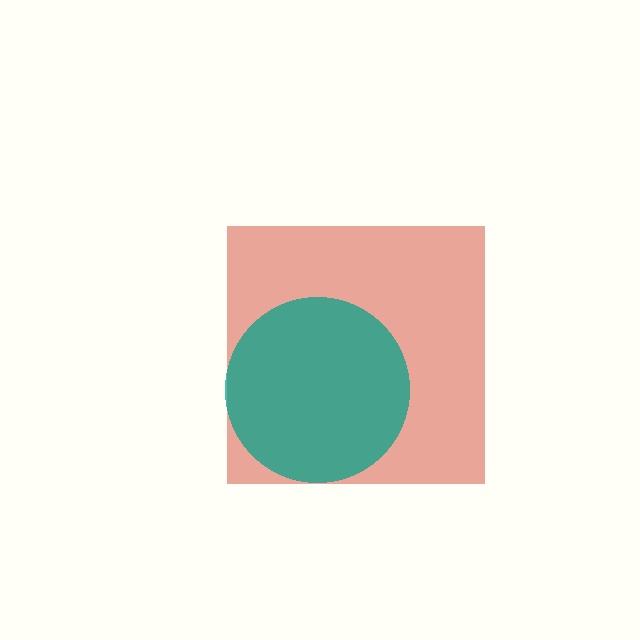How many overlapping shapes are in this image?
There are 2 overlapping shapes in the image.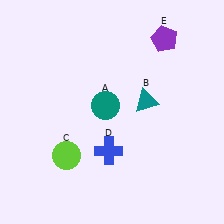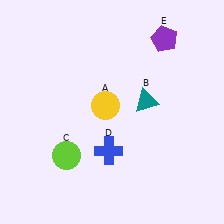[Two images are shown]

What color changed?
The circle (A) changed from teal in Image 1 to yellow in Image 2.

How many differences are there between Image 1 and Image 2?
There is 1 difference between the two images.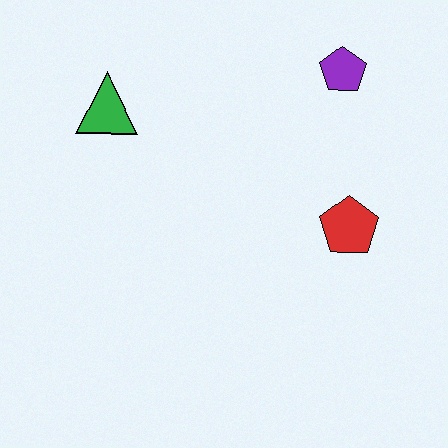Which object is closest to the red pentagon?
The purple pentagon is closest to the red pentagon.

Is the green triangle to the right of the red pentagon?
No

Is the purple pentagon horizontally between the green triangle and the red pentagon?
Yes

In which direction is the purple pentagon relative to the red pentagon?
The purple pentagon is above the red pentagon.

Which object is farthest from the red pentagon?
The green triangle is farthest from the red pentagon.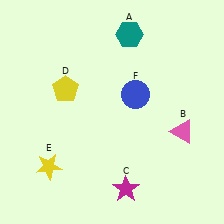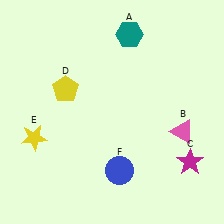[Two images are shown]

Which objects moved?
The objects that moved are: the magenta star (C), the yellow star (E), the blue circle (F).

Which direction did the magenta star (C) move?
The magenta star (C) moved right.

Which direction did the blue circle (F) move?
The blue circle (F) moved down.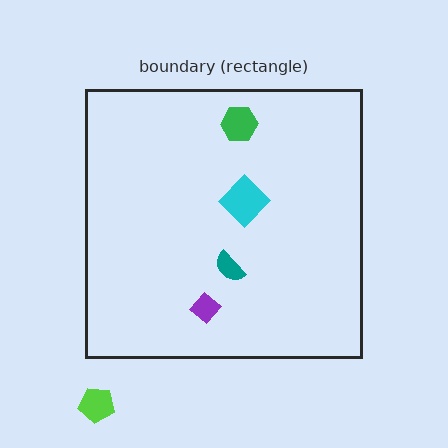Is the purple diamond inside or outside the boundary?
Inside.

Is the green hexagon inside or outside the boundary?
Inside.